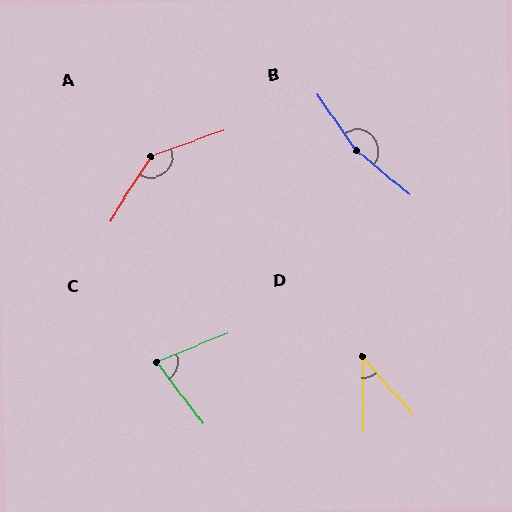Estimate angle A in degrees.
Approximately 142 degrees.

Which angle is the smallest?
D, at approximately 41 degrees.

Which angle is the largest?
B, at approximately 164 degrees.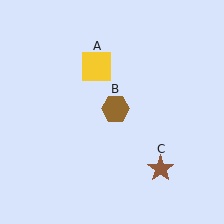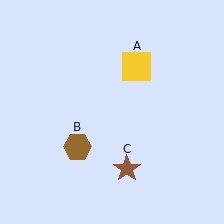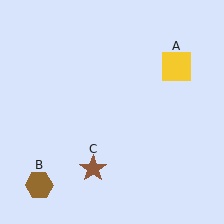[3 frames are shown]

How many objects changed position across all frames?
3 objects changed position: yellow square (object A), brown hexagon (object B), brown star (object C).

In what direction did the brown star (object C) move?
The brown star (object C) moved left.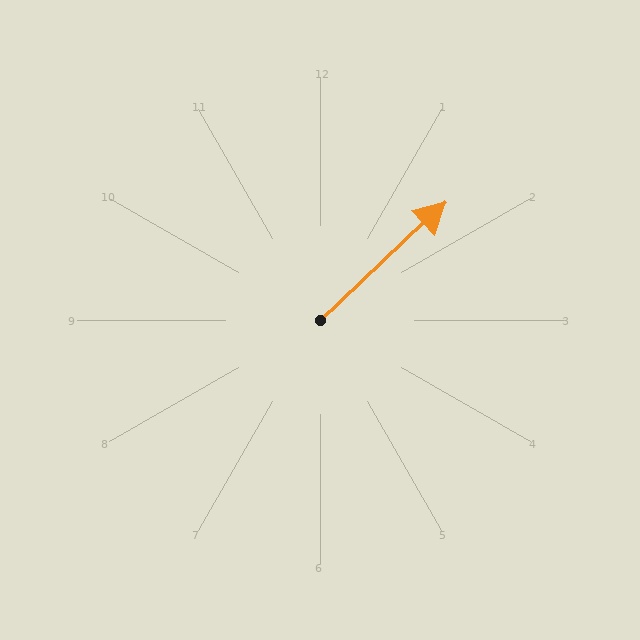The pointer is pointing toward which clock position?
Roughly 2 o'clock.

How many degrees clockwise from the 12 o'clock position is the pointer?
Approximately 47 degrees.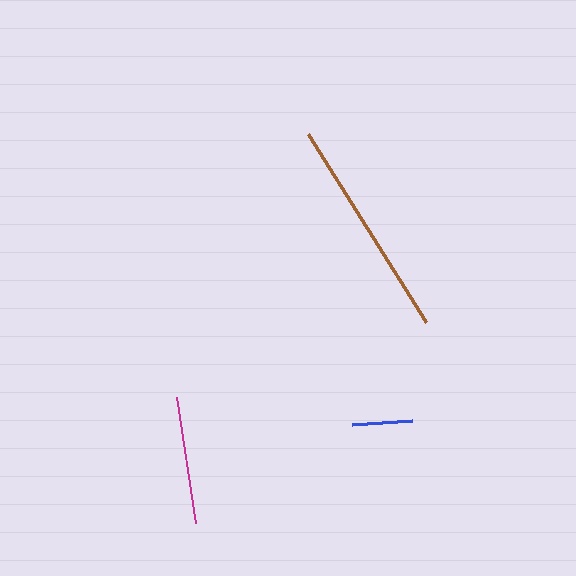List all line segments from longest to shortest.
From longest to shortest: brown, magenta, blue.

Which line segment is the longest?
The brown line is the longest at approximately 221 pixels.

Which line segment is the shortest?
The blue line is the shortest at approximately 61 pixels.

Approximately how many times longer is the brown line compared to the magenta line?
The brown line is approximately 1.7 times the length of the magenta line.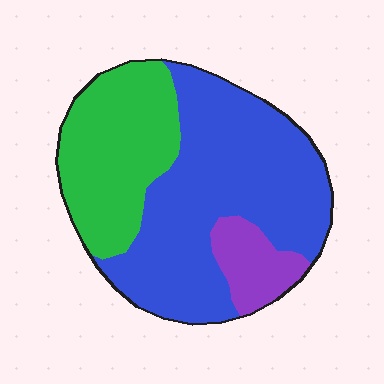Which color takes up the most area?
Blue, at roughly 60%.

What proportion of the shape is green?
Green covers roughly 30% of the shape.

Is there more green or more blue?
Blue.